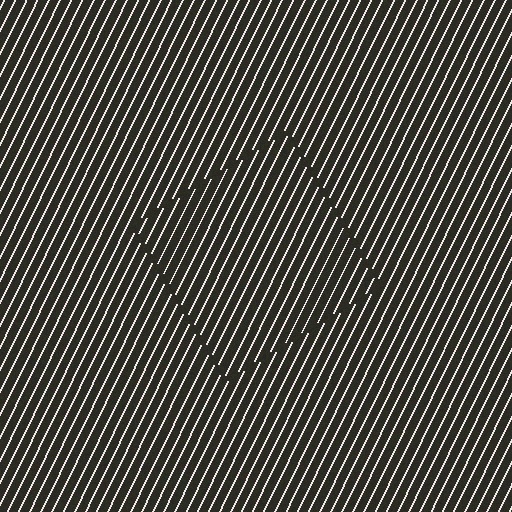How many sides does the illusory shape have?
4 sides — the line-ends trace a square.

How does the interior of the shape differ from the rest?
The interior of the shape contains the same grating, shifted by half a period — the contour is defined by the phase discontinuity where line-ends from the inner and outer gratings abut.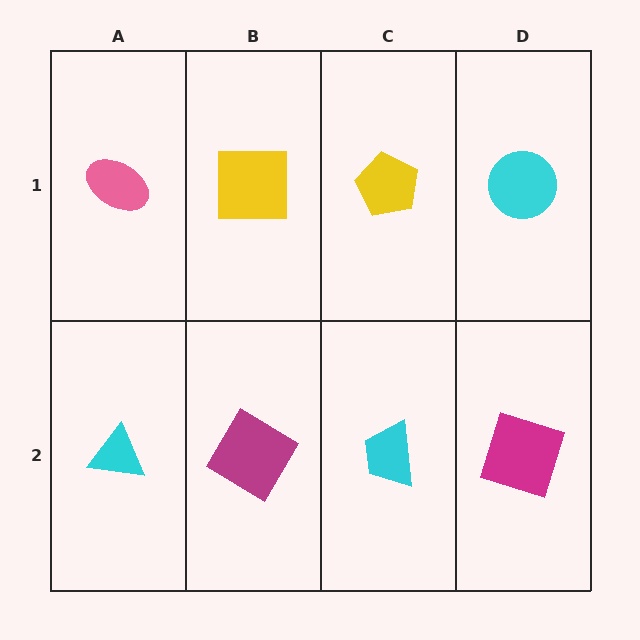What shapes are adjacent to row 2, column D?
A cyan circle (row 1, column D), a cyan trapezoid (row 2, column C).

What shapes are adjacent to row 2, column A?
A pink ellipse (row 1, column A), a magenta diamond (row 2, column B).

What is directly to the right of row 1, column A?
A yellow square.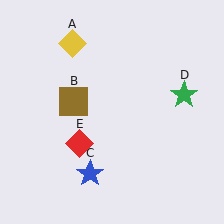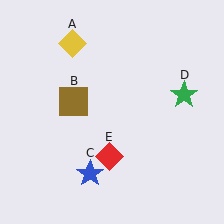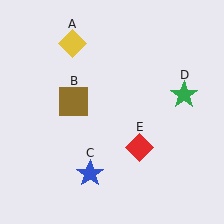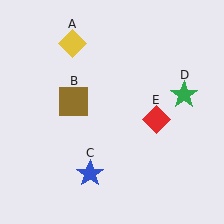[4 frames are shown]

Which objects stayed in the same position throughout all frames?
Yellow diamond (object A) and brown square (object B) and blue star (object C) and green star (object D) remained stationary.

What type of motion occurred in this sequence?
The red diamond (object E) rotated counterclockwise around the center of the scene.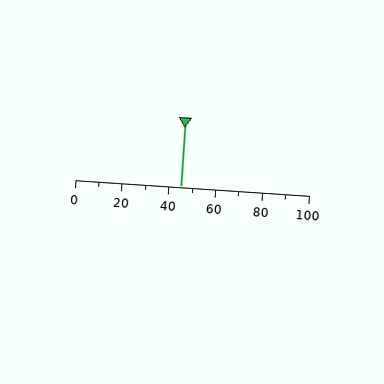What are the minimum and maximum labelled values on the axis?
The axis runs from 0 to 100.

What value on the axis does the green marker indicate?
The marker indicates approximately 45.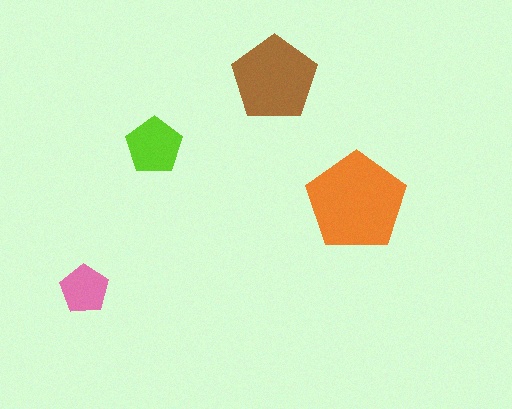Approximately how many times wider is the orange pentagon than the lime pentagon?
About 1.5 times wider.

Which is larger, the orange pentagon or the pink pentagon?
The orange one.